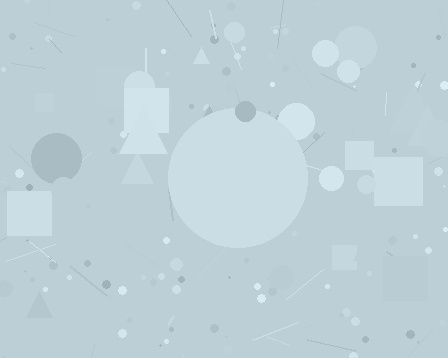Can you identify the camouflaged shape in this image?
The camouflaged shape is a circle.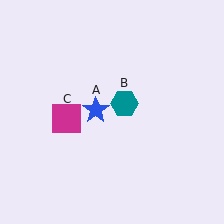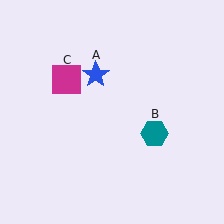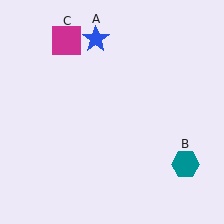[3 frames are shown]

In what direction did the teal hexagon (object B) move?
The teal hexagon (object B) moved down and to the right.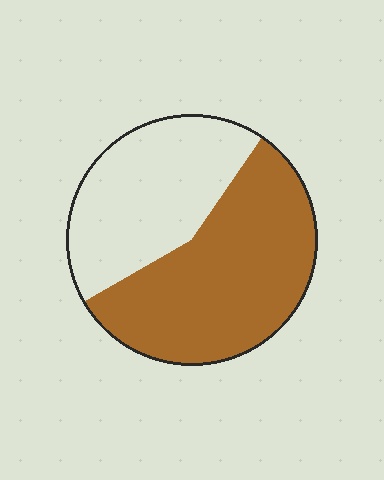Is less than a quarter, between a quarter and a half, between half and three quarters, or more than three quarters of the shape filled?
Between half and three quarters.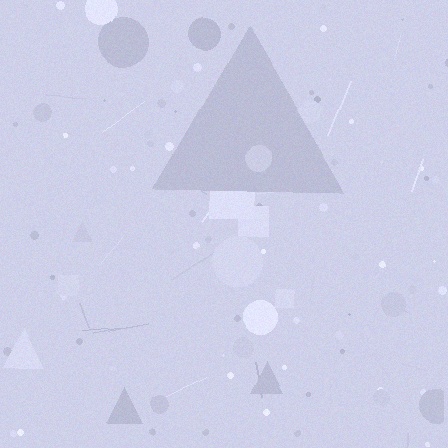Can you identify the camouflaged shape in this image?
The camouflaged shape is a triangle.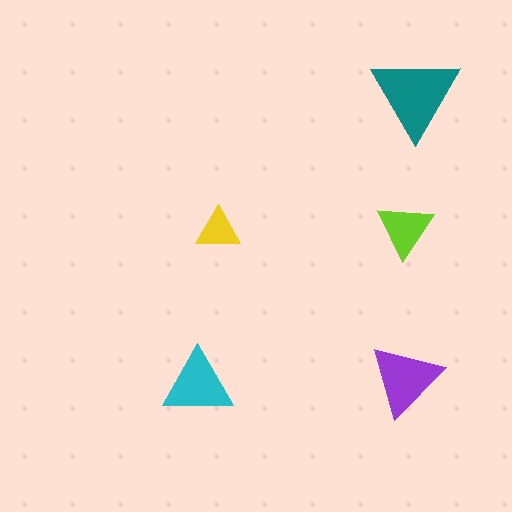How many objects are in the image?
There are 5 objects in the image.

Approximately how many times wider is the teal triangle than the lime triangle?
About 1.5 times wider.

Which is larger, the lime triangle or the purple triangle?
The purple one.